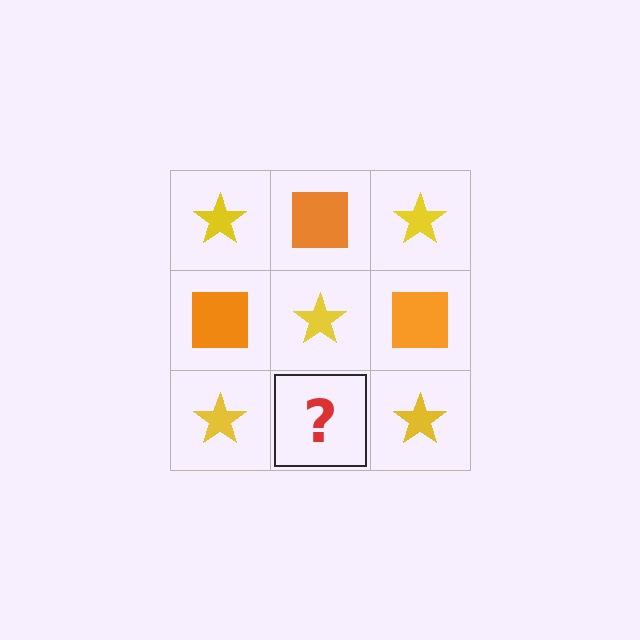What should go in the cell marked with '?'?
The missing cell should contain an orange square.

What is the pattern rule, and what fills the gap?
The rule is that it alternates yellow star and orange square in a checkerboard pattern. The gap should be filled with an orange square.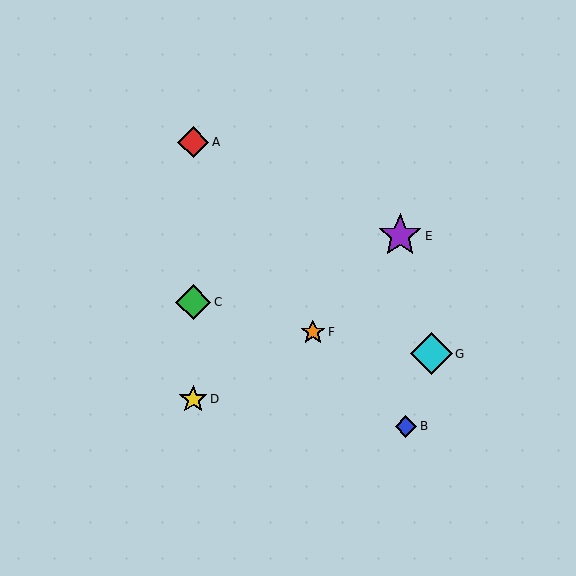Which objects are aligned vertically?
Objects A, C, D are aligned vertically.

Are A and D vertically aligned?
Yes, both are at x≈193.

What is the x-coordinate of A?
Object A is at x≈193.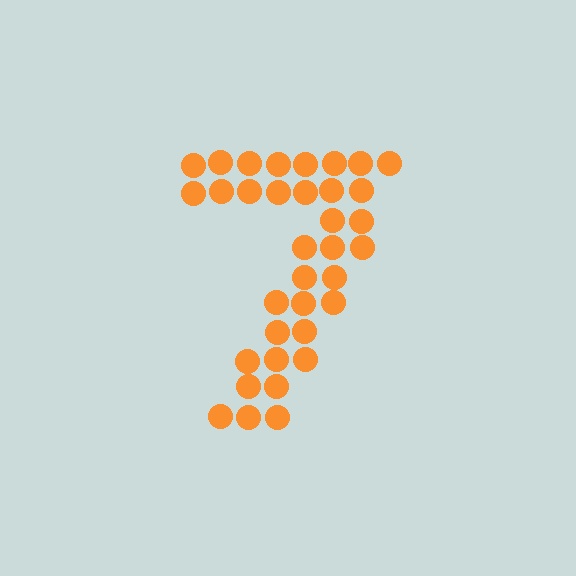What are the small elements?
The small elements are circles.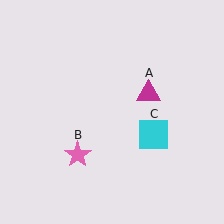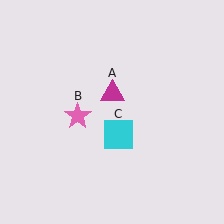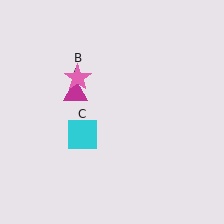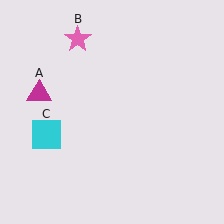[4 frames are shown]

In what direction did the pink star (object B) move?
The pink star (object B) moved up.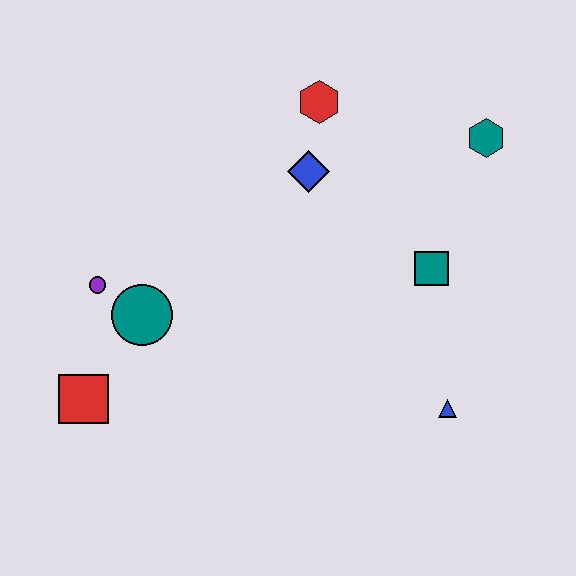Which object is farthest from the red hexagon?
The red square is farthest from the red hexagon.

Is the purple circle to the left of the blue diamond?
Yes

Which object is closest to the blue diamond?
The red hexagon is closest to the blue diamond.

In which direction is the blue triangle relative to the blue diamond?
The blue triangle is below the blue diamond.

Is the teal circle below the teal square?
Yes